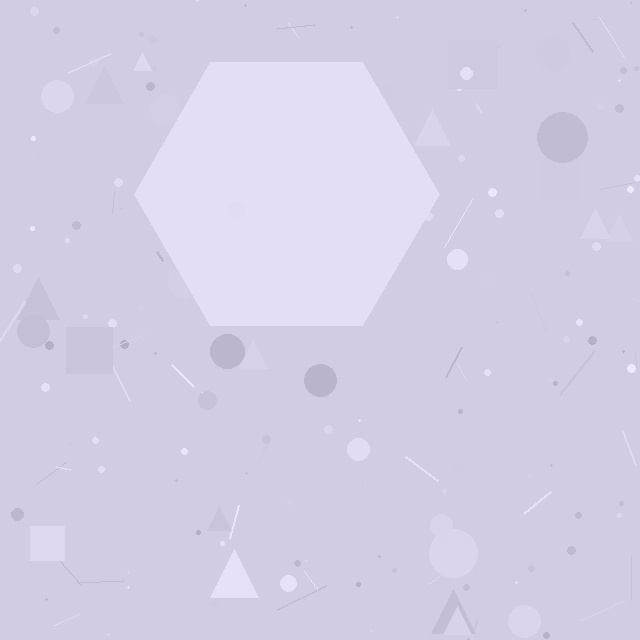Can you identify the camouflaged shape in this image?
The camouflaged shape is a hexagon.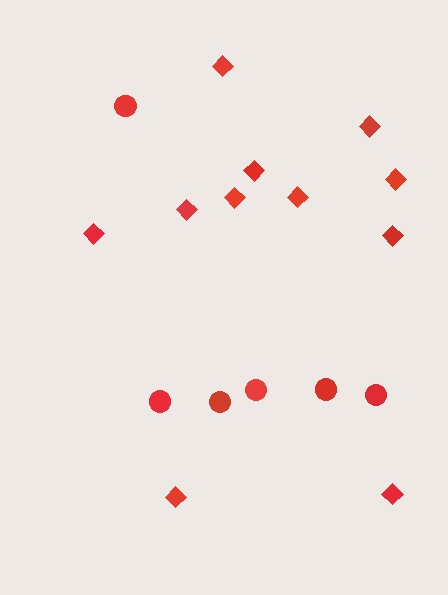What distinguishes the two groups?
There are 2 groups: one group of circles (6) and one group of diamonds (11).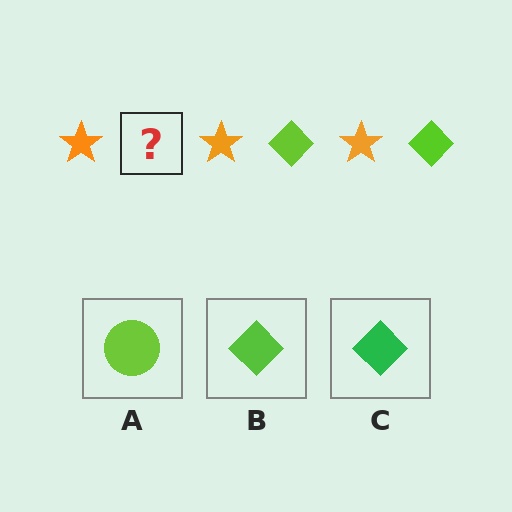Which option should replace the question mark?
Option B.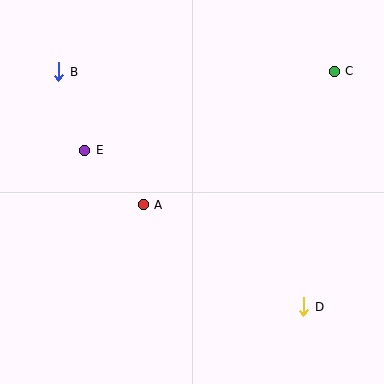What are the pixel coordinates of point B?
Point B is at (59, 72).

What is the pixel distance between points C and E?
The distance between C and E is 262 pixels.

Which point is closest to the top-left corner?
Point B is closest to the top-left corner.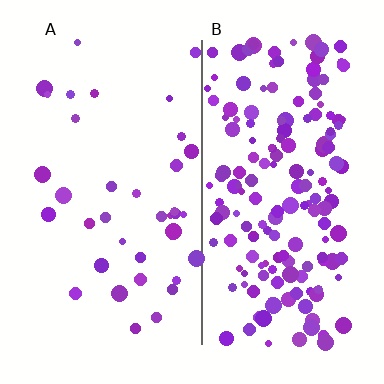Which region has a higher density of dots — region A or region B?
B (the right).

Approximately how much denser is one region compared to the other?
Approximately 4.5× — region B over region A.